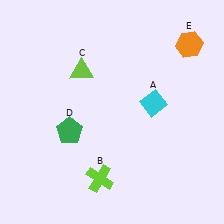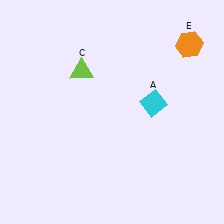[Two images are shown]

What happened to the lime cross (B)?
The lime cross (B) was removed in Image 2. It was in the bottom-left area of Image 1.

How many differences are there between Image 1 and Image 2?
There are 2 differences between the two images.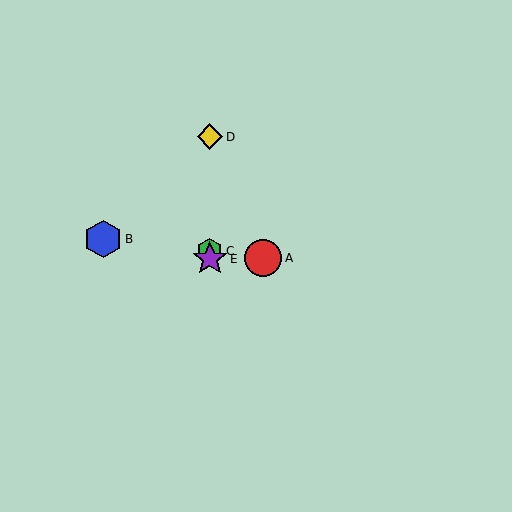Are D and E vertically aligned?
Yes, both are at x≈210.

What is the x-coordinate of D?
Object D is at x≈210.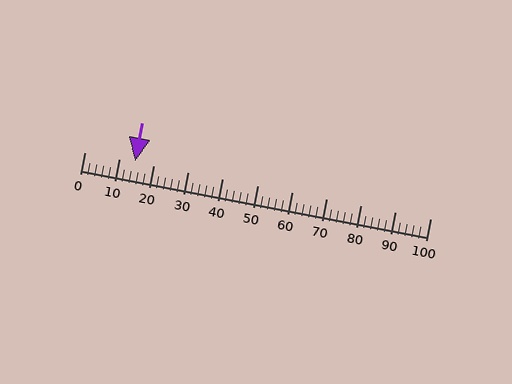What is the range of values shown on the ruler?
The ruler shows values from 0 to 100.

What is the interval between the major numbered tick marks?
The major tick marks are spaced 10 units apart.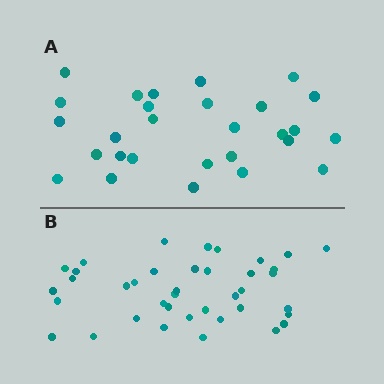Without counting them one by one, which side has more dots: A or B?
Region B (the bottom region) has more dots.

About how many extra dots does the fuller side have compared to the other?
Region B has roughly 12 or so more dots than region A.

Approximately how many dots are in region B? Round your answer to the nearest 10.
About 40 dots. (The exact count is 39, which rounds to 40.)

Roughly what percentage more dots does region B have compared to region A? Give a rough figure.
About 40% more.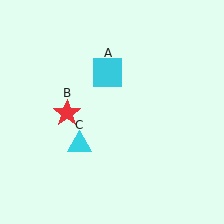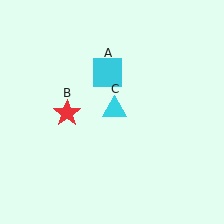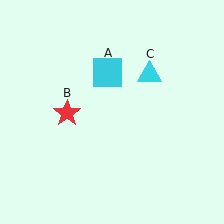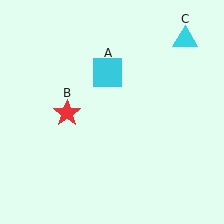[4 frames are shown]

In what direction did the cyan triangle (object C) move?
The cyan triangle (object C) moved up and to the right.